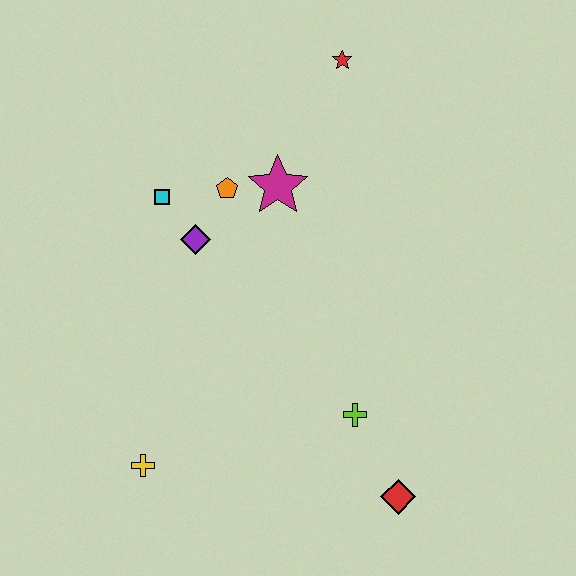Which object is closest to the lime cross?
The red diamond is closest to the lime cross.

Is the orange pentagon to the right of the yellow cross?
Yes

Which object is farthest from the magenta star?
The red diamond is farthest from the magenta star.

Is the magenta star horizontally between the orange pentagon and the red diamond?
Yes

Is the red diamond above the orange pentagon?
No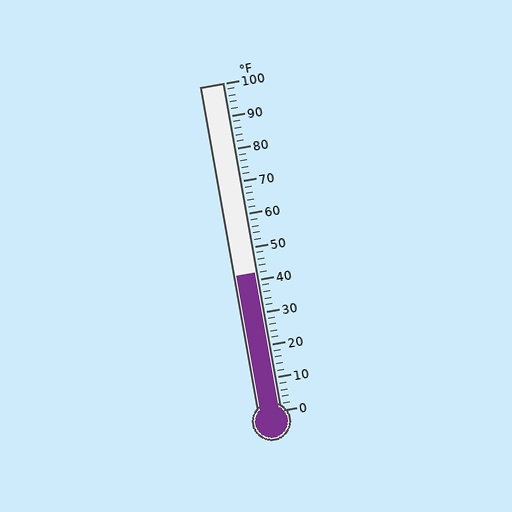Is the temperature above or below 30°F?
The temperature is above 30°F.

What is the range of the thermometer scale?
The thermometer scale ranges from 0°F to 100°F.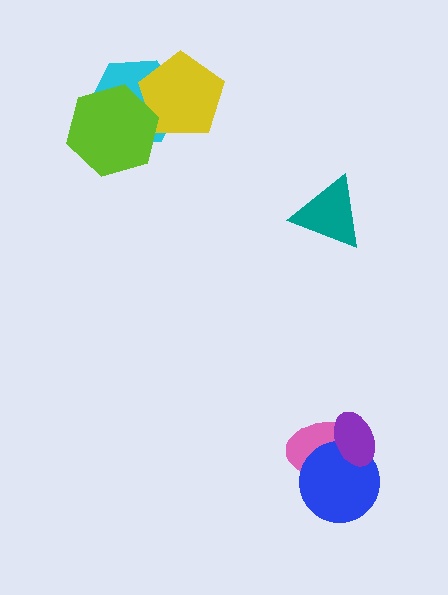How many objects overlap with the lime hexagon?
2 objects overlap with the lime hexagon.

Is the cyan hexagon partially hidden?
Yes, it is partially covered by another shape.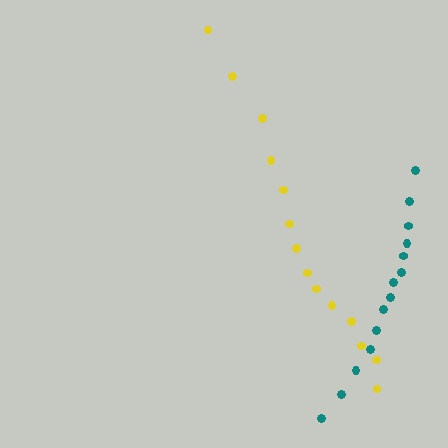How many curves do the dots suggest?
There are 2 distinct paths.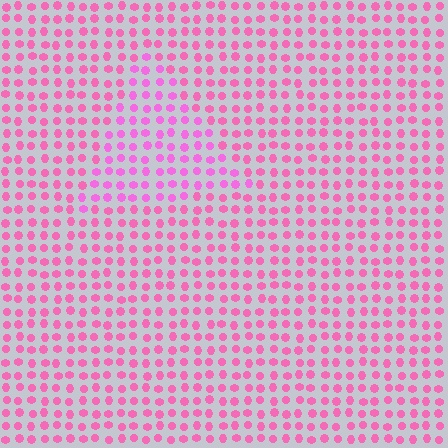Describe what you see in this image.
The image is filled with small pink elements in a uniform arrangement. A triangle-shaped region is visible where the elements are tinted to a slightly different hue, forming a subtle color boundary.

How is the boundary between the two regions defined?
The boundary is defined purely by a slight shift in hue (about 19 degrees). Spacing, size, and orientation are identical on both sides.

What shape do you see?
I see a triangle.